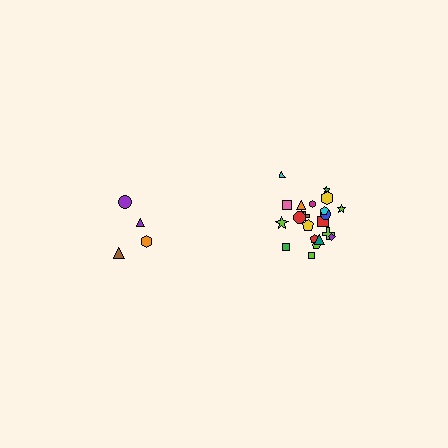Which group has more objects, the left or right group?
The right group.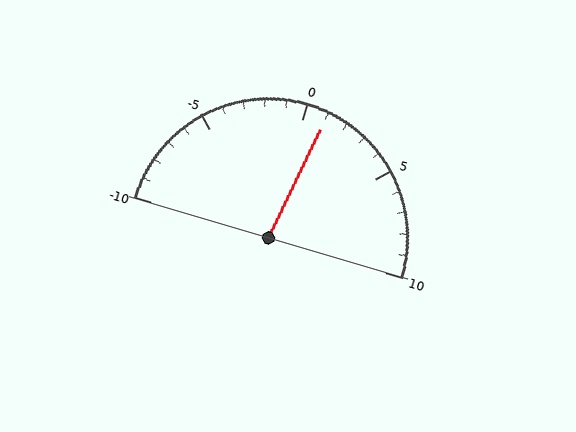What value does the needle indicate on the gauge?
The needle indicates approximately 1.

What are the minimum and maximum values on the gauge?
The gauge ranges from -10 to 10.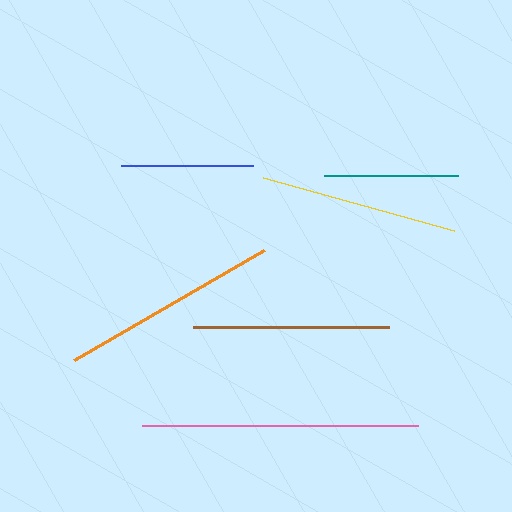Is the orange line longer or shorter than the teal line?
The orange line is longer than the teal line.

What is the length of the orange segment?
The orange segment is approximately 219 pixels long.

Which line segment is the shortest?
The blue line is the shortest at approximately 132 pixels.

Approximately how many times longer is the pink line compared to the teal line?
The pink line is approximately 2.1 times the length of the teal line.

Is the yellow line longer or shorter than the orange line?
The orange line is longer than the yellow line.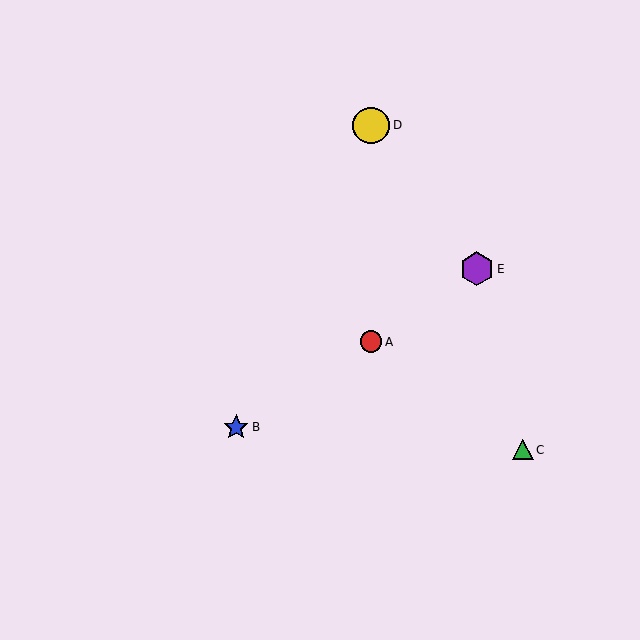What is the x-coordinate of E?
Object E is at x≈477.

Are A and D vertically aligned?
Yes, both are at x≈371.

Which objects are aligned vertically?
Objects A, D are aligned vertically.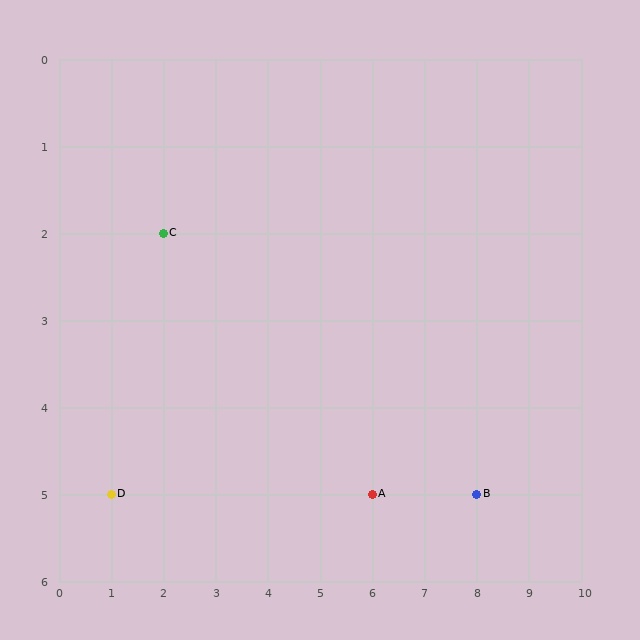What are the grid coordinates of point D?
Point D is at grid coordinates (1, 5).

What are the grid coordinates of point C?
Point C is at grid coordinates (2, 2).